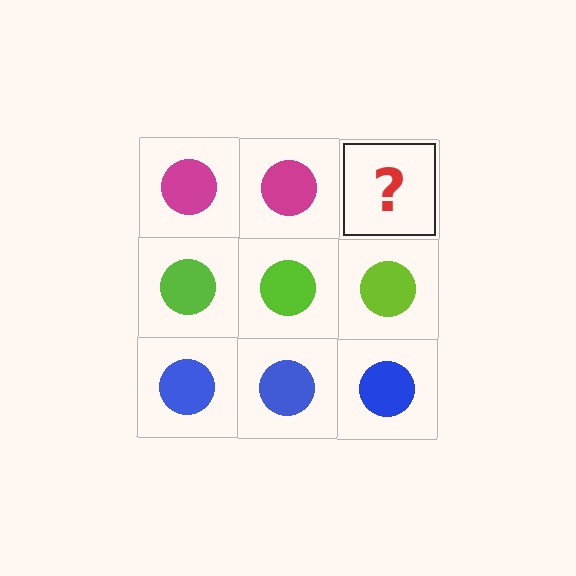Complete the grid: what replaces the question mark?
The question mark should be replaced with a magenta circle.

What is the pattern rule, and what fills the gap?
The rule is that each row has a consistent color. The gap should be filled with a magenta circle.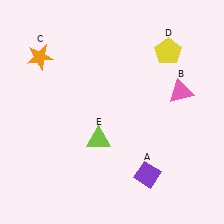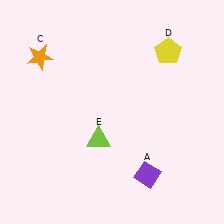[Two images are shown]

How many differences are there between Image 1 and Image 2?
There is 1 difference between the two images.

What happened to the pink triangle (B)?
The pink triangle (B) was removed in Image 2. It was in the top-right area of Image 1.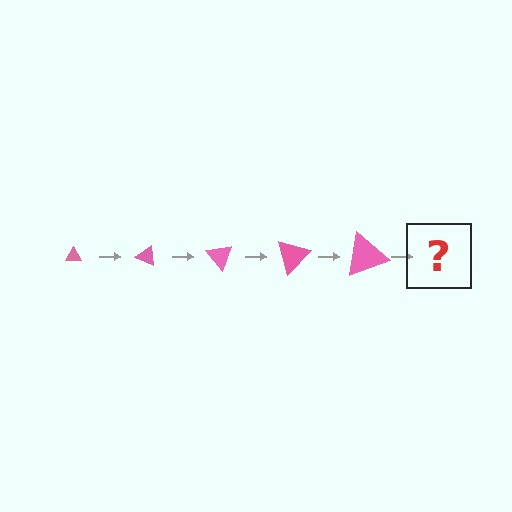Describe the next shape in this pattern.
It should be a triangle, larger than the previous one and rotated 125 degrees from the start.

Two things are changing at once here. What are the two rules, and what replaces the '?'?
The two rules are that the triangle grows larger each step and it rotates 25 degrees each step. The '?' should be a triangle, larger than the previous one and rotated 125 degrees from the start.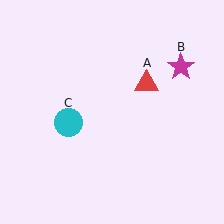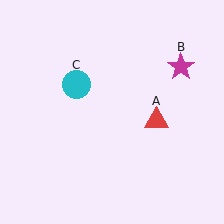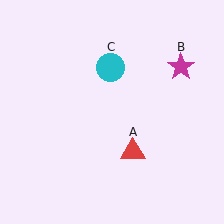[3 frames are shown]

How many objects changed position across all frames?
2 objects changed position: red triangle (object A), cyan circle (object C).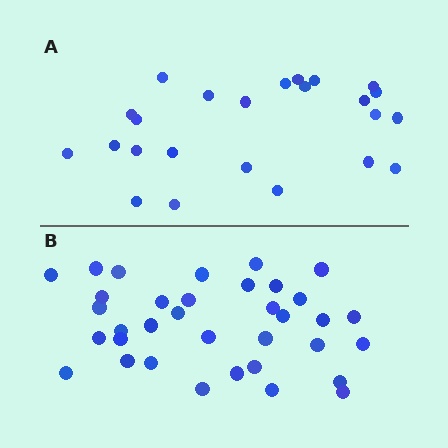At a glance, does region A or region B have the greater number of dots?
Region B (the bottom region) has more dots.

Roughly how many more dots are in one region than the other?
Region B has roughly 12 or so more dots than region A.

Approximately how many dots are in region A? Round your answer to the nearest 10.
About 20 dots. (The exact count is 24, which rounds to 20.)